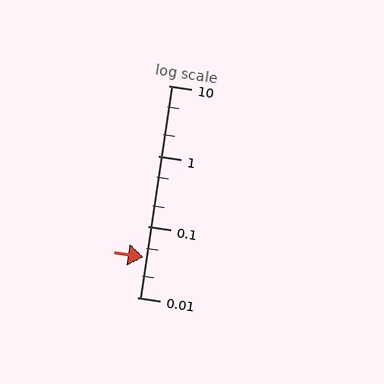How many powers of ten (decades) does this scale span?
The scale spans 3 decades, from 0.01 to 10.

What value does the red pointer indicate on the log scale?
The pointer indicates approximately 0.037.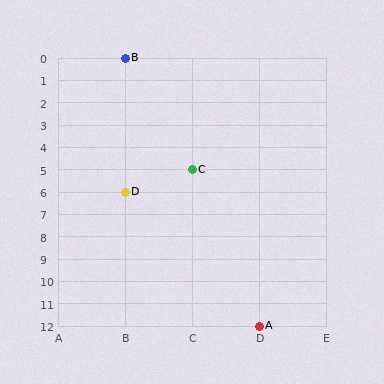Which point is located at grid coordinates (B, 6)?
Point D is at (B, 6).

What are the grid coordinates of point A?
Point A is at grid coordinates (D, 12).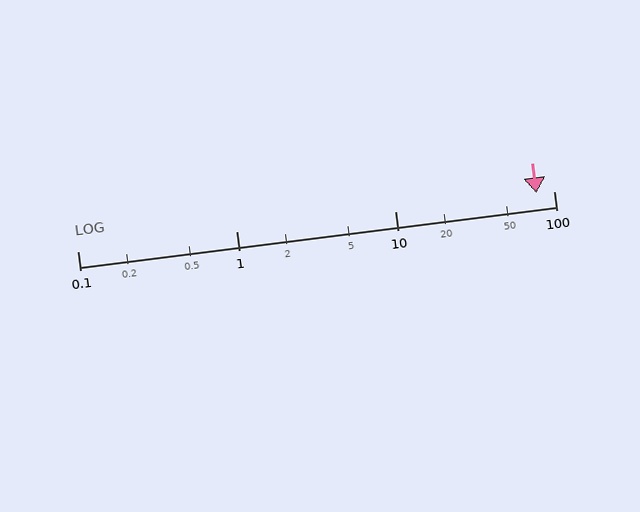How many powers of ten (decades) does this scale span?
The scale spans 3 decades, from 0.1 to 100.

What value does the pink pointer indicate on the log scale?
The pointer indicates approximately 78.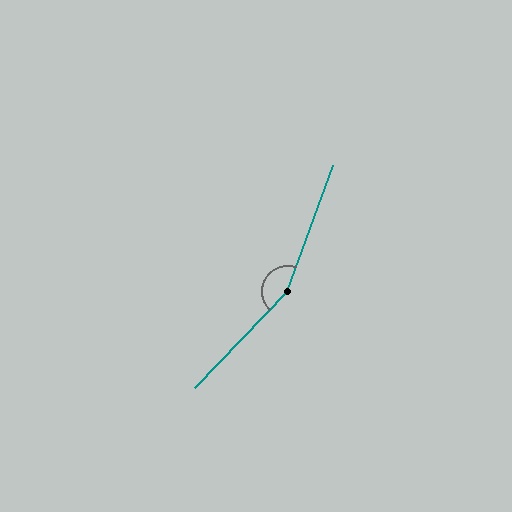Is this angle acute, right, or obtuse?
It is obtuse.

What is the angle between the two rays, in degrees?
Approximately 156 degrees.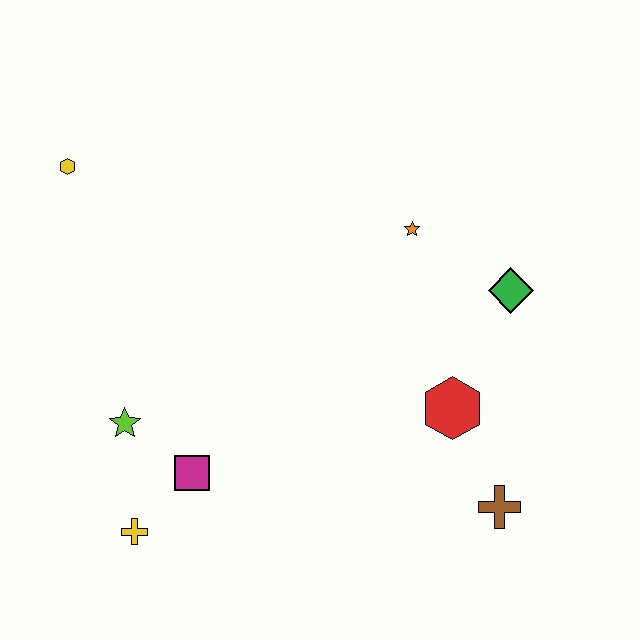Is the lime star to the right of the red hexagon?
No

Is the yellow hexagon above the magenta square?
Yes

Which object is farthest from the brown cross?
The yellow hexagon is farthest from the brown cross.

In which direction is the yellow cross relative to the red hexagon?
The yellow cross is to the left of the red hexagon.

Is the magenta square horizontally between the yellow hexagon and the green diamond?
Yes